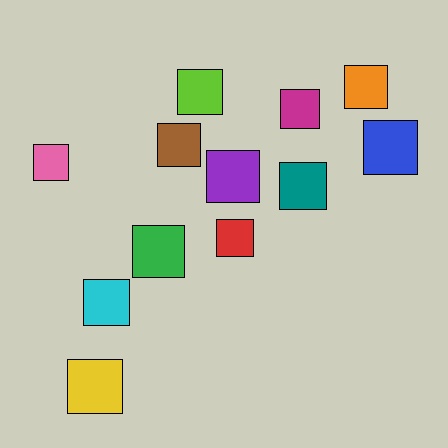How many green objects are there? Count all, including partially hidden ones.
There is 1 green object.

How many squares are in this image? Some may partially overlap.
There are 12 squares.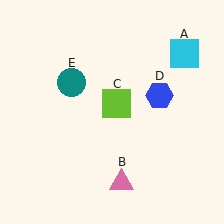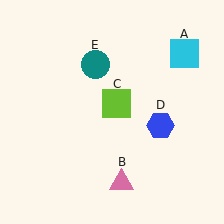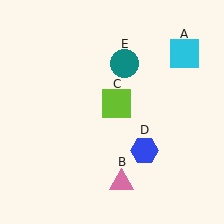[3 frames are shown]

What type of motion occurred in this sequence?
The blue hexagon (object D), teal circle (object E) rotated clockwise around the center of the scene.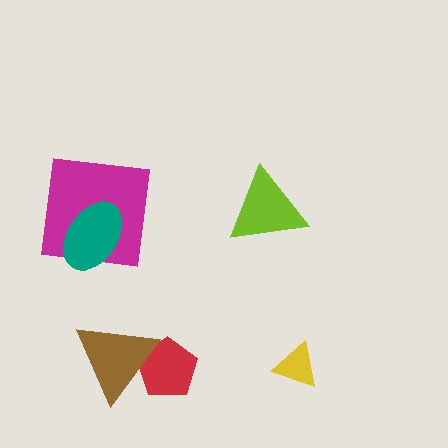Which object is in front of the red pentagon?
The brown triangle is in front of the red pentagon.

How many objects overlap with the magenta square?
1 object overlaps with the magenta square.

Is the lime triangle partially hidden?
No, no other shape covers it.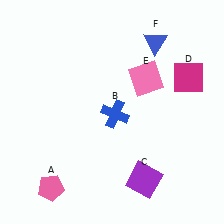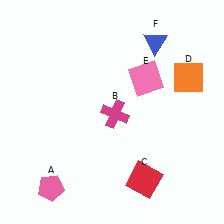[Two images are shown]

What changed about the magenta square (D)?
In Image 1, D is magenta. In Image 2, it changed to orange.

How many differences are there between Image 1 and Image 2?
There are 3 differences between the two images.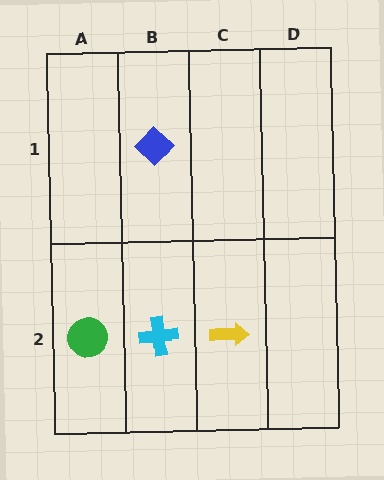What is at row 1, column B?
A blue diamond.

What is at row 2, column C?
A yellow arrow.